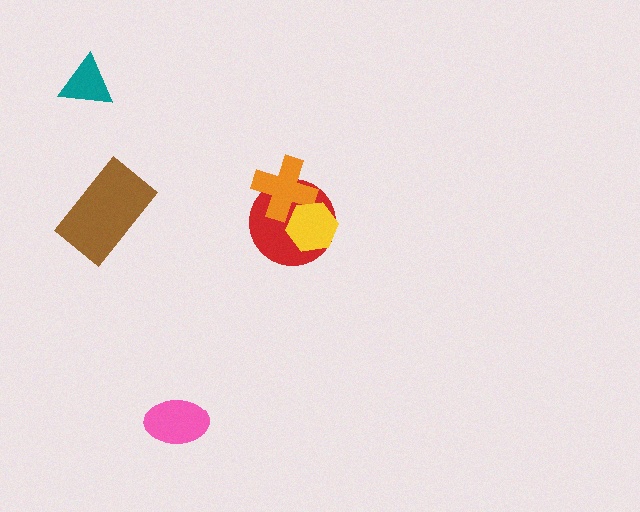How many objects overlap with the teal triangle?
0 objects overlap with the teal triangle.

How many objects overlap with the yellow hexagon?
2 objects overlap with the yellow hexagon.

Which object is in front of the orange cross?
The yellow hexagon is in front of the orange cross.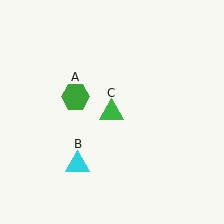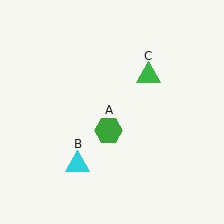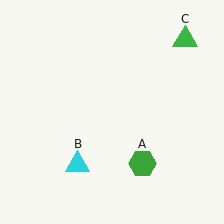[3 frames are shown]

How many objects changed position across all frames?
2 objects changed position: green hexagon (object A), green triangle (object C).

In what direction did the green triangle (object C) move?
The green triangle (object C) moved up and to the right.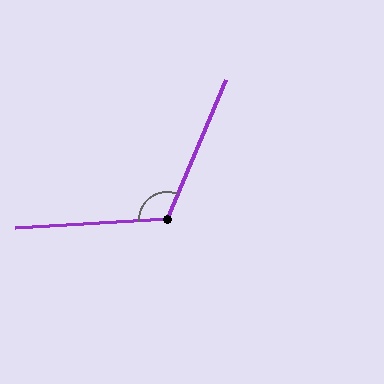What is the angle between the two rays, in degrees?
Approximately 116 degrees.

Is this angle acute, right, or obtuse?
It is obtuse.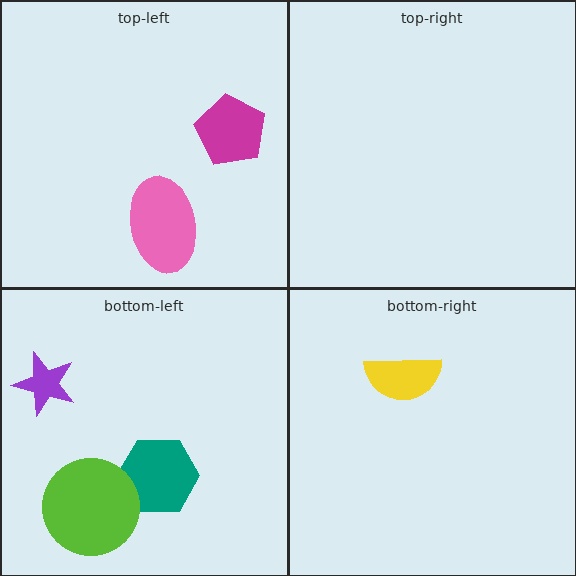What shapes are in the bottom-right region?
The yellow semicircle.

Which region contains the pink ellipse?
The top-left region.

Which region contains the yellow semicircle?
The bottom-right region.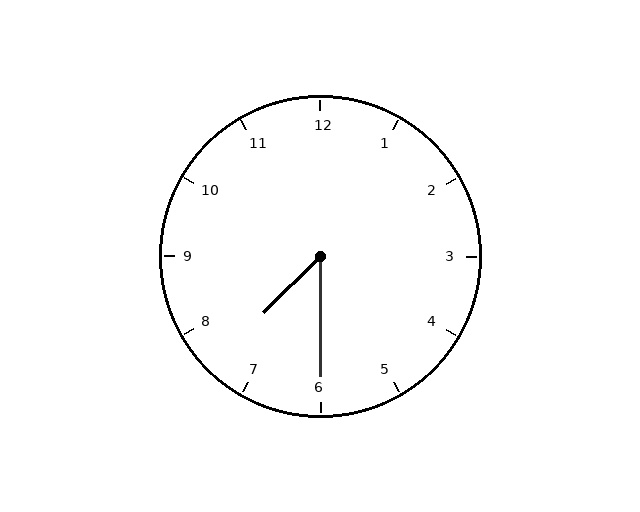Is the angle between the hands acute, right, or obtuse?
It is acute.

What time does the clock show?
7:30.